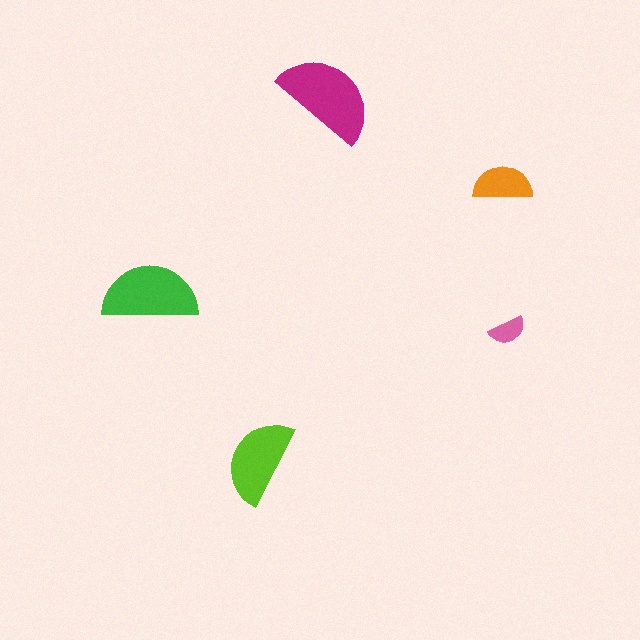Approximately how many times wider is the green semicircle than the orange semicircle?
About 1.5 times wider.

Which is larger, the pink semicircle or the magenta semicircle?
The magenta one.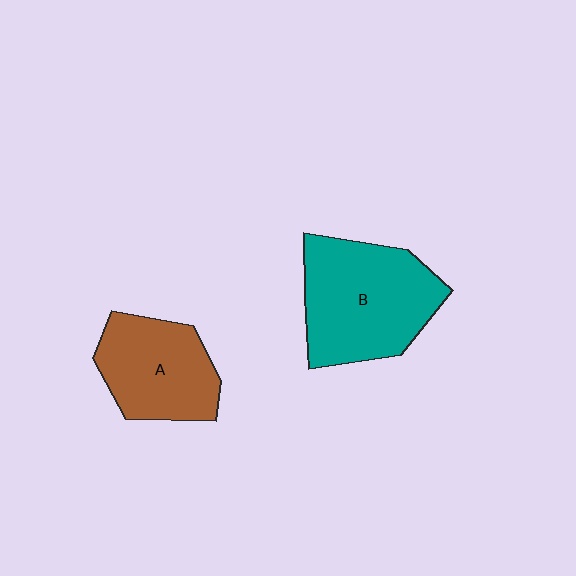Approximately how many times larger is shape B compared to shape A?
Approximately 1.4 times.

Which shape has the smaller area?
Shape A (brown).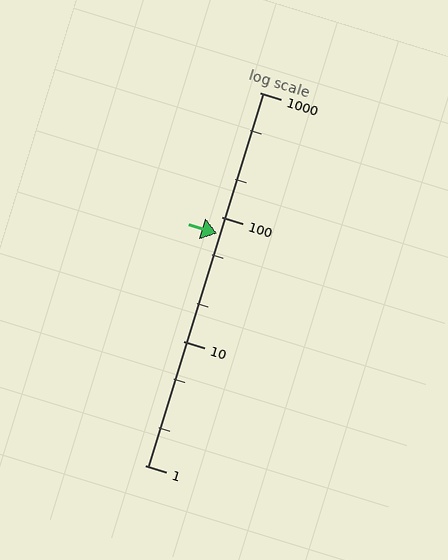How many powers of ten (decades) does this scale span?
The scale spans 3 decades, from 1 to 1000.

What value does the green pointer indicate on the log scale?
The pointer indicates approximately 73.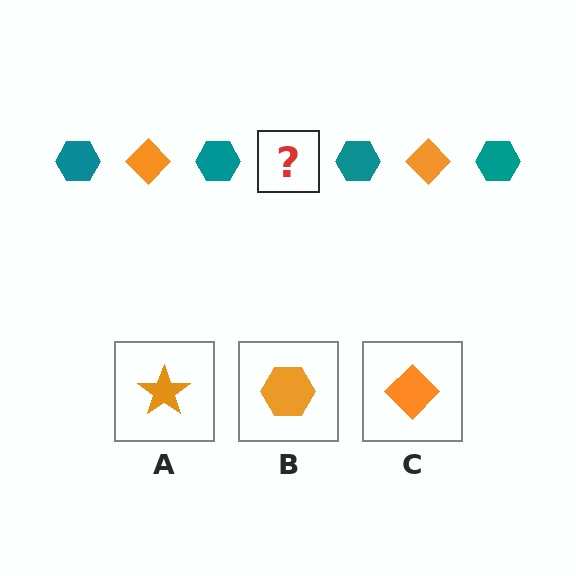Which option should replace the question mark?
Option C.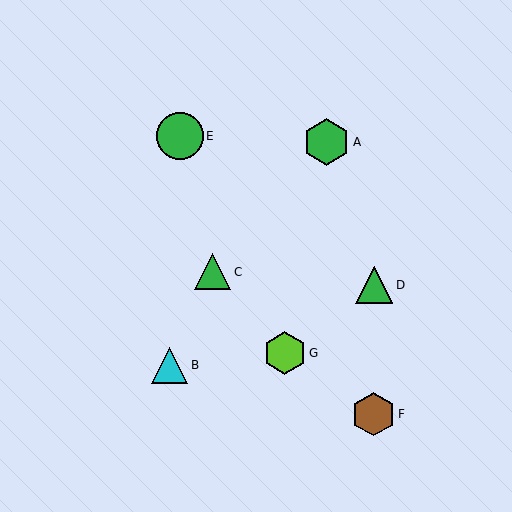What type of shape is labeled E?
Shape E is a green circle.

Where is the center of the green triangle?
The center of the green triangle is at (213, 272).